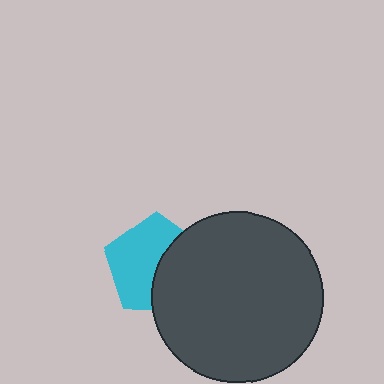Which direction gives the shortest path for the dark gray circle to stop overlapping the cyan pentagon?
Moving right gives the shortest separation.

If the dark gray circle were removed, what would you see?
You would see the complete cyan pentagon.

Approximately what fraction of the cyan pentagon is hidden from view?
Roughly 42% of the cyan pentagon is hidden behind the dark gray circle.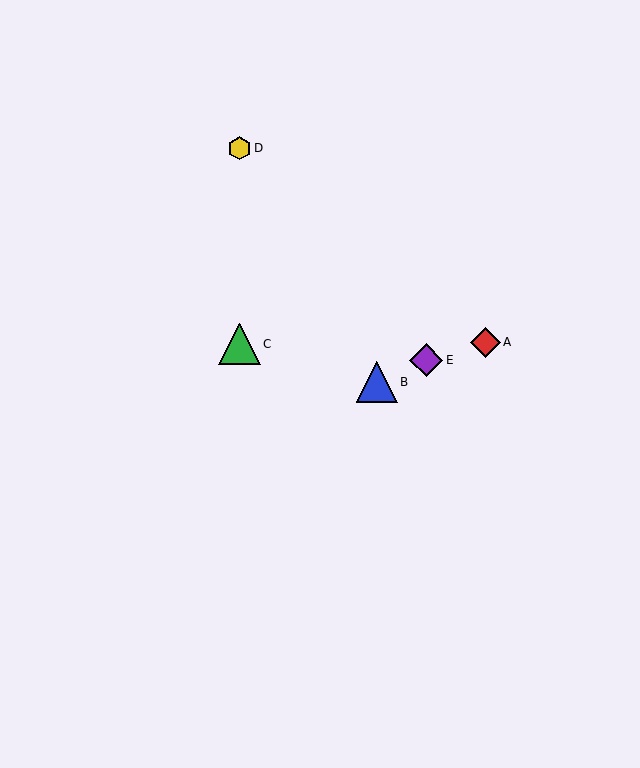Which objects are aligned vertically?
Objects C, D are aligned vertically.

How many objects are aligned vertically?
2 objects (C, D) are aligned vertically.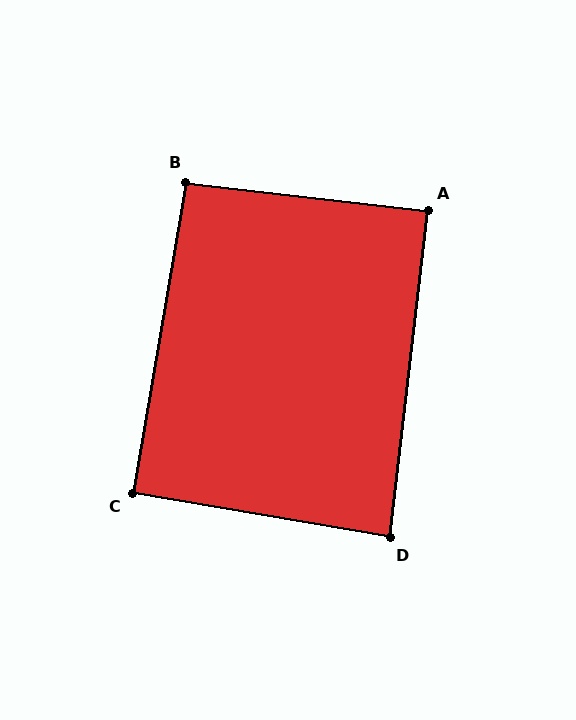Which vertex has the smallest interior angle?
D, at approximately 87 degrees.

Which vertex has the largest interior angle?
B, at approximately 93 degrees.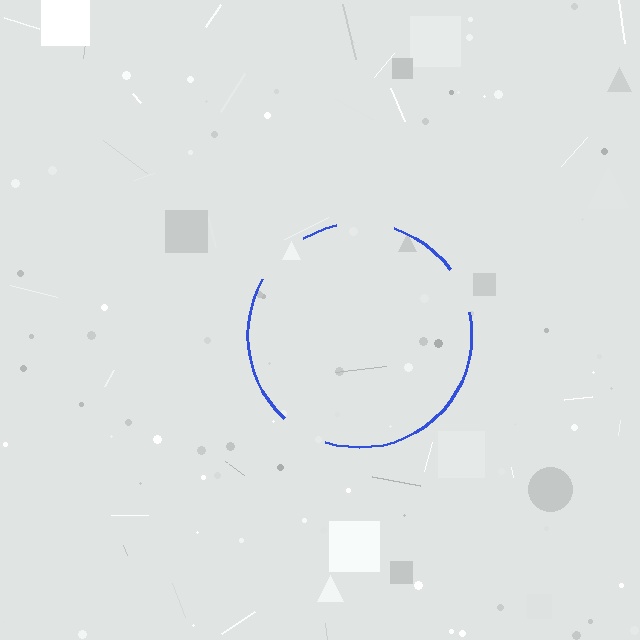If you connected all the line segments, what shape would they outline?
They would outline a circle.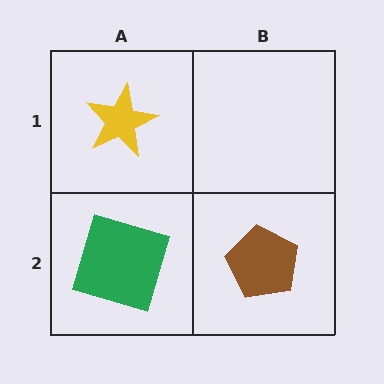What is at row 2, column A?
A green square.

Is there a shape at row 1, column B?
No, that cell is empty.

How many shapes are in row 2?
2 shapes.